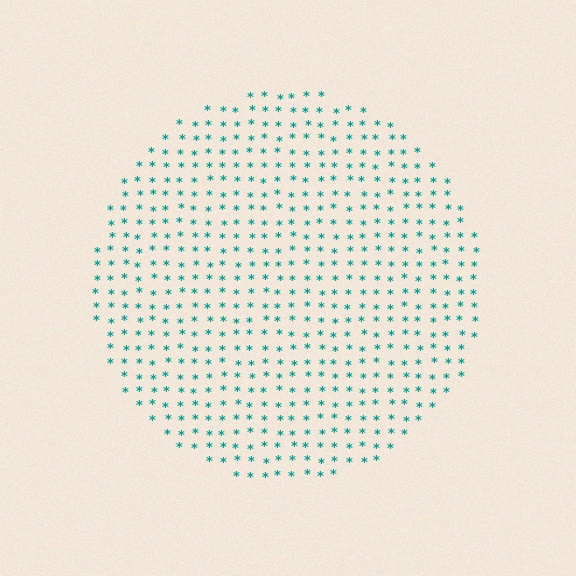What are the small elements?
The small elements are asterisks.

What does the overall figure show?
The overall figure shows a circle.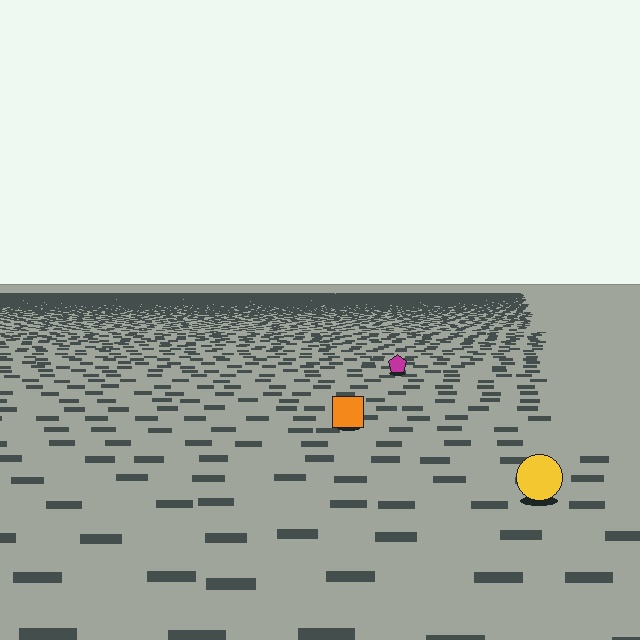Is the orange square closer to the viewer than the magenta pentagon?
Yes. The orange square is closer — you can tell from the texture gradient: the ground texture is coarser near it.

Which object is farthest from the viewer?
The magenta pentagon is farthest from the viewer. It appears smaller and the ground texture around it is denser.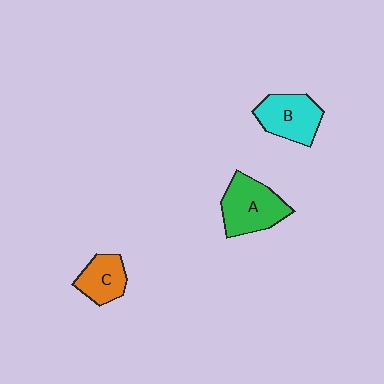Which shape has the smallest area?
Shape C (orange).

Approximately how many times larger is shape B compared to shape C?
Approximately 1.3 times.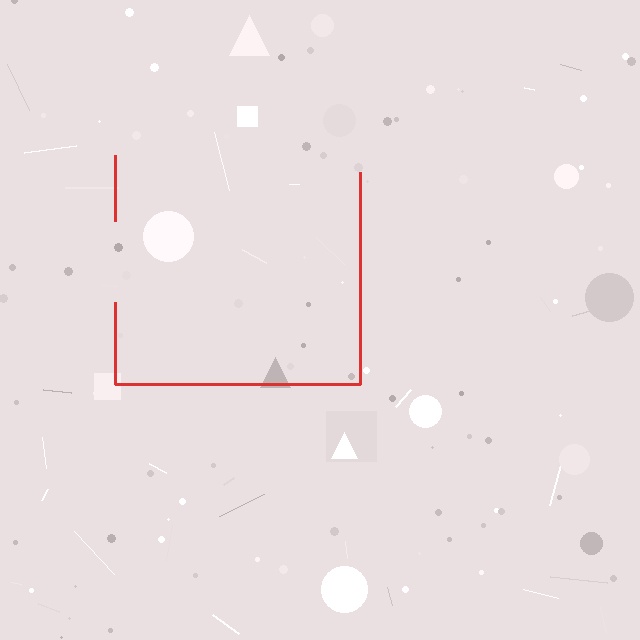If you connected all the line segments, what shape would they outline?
They would outline a square.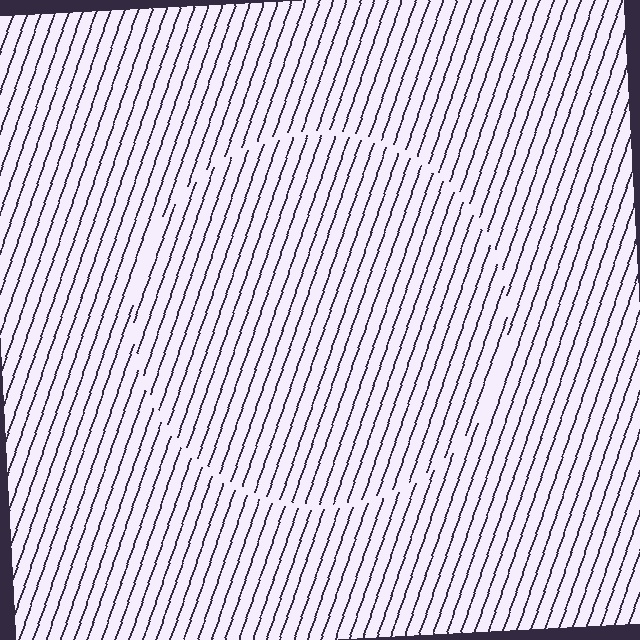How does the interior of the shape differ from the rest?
The interior of the shape contains the same grating, shifted by half a period — the contour is defined by the phase discontinuity where line-ends from the inner and outer gratings abut.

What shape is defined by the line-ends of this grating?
An illusory circle. The interior of the shape contains the same grating, shifted by half a period — the contour is defined by the phase discontinuity where line-ends from the inner and outer gratings abut.